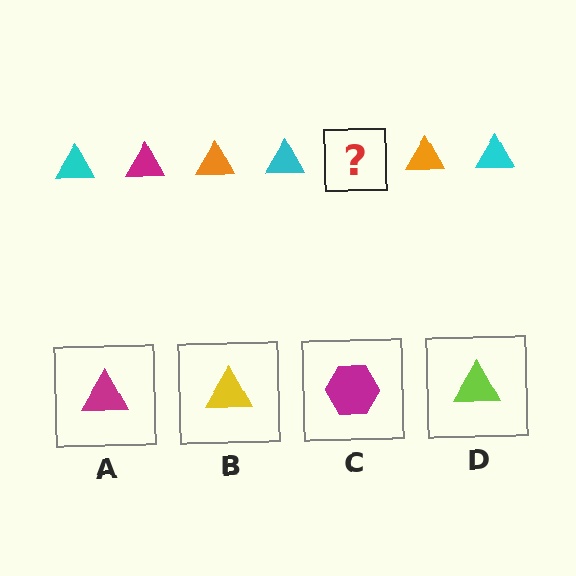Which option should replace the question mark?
Option A.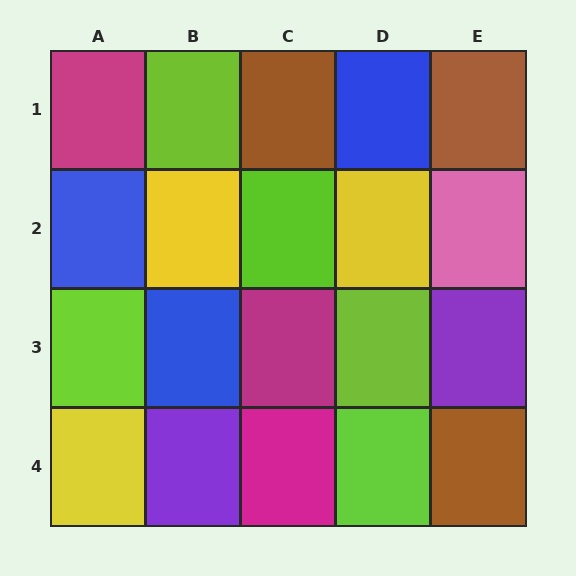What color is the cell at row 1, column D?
Blue.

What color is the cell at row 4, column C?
Magenta.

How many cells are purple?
2 cells are purple.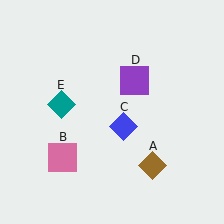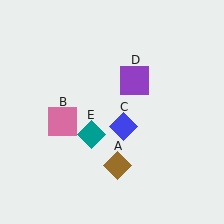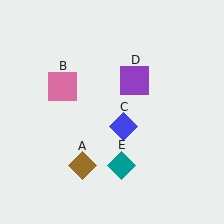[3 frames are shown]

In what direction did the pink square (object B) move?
The pink square (object B) moved up.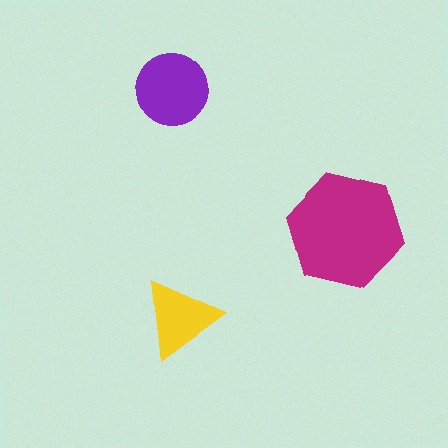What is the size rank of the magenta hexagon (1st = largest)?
1st.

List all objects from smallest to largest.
The yellow triangle, the purple circle, the magenta hexagon.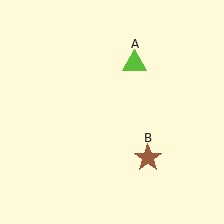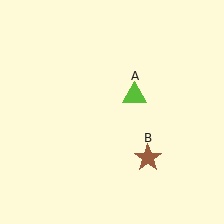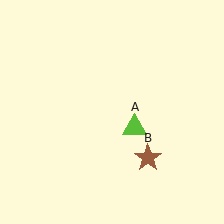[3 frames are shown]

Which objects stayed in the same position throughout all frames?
Brown star (object B) remained stationary.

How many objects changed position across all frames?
1 object changed position: lime triangle (object A).